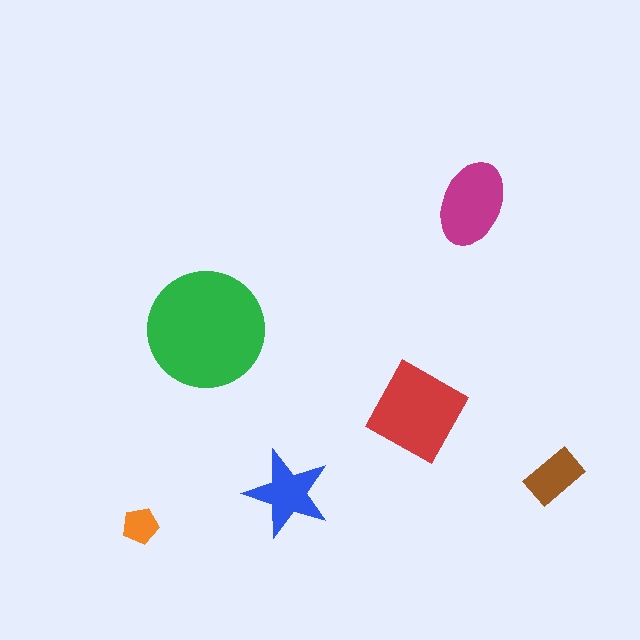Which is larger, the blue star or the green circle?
The green circle.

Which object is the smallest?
The orange pentagon.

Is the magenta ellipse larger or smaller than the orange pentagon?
Larger.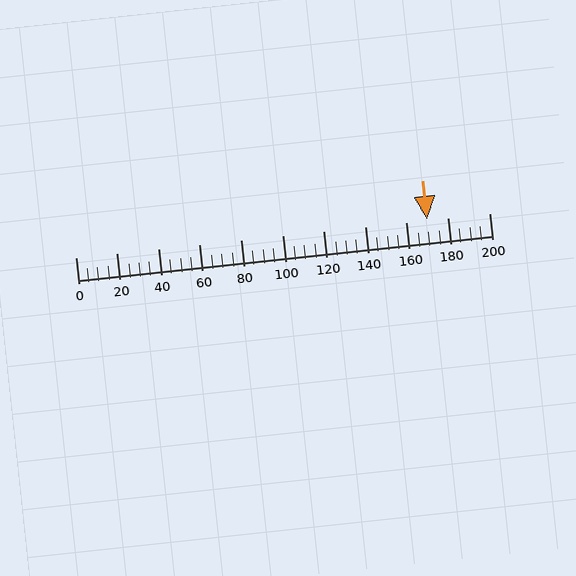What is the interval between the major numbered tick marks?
The major tick marks are spaced 20 units apart.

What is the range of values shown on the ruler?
The ruler shows values from 0 to 200.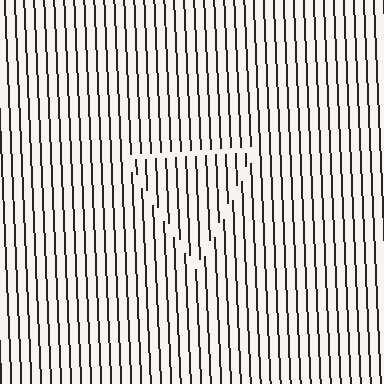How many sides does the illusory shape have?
3 sides — the line-ends trace a triangle.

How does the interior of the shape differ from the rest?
The interior of the shape contains the same grating, shifted by half a period — the contour is defined by the phase discontinuity where line-ends from the inner and outer gratings abut.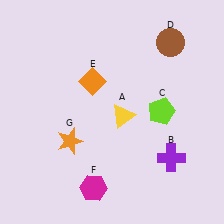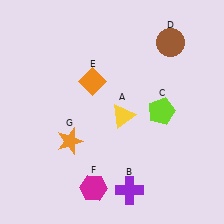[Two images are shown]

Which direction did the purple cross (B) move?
The purple cross (B) moved left.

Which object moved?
The purple cross (B) moved left.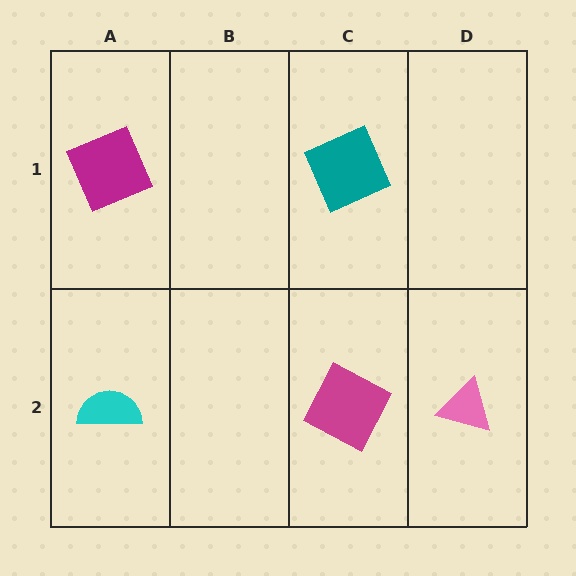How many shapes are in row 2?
3 shapes.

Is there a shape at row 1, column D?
No, that cell is empty.